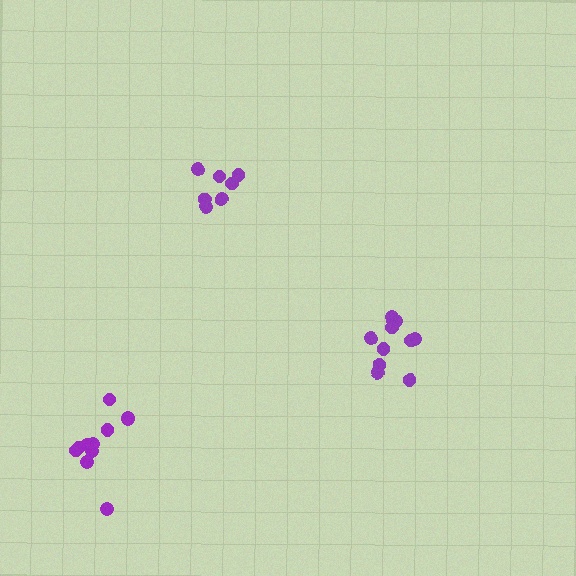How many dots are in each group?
Group 1: 11 dots, Group 2: 7 dots, Group 3: 11 dots (29 total).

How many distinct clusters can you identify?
There are 3 distinct clusters.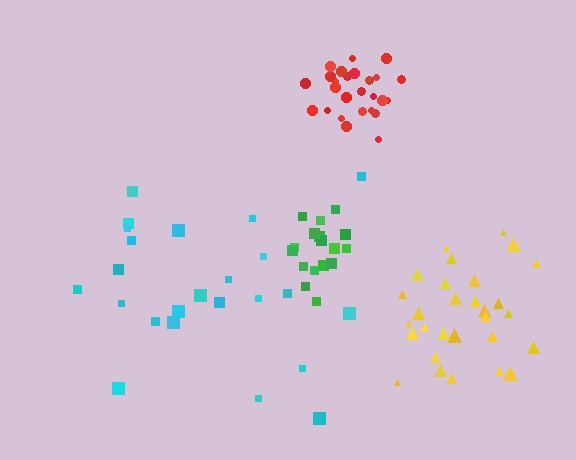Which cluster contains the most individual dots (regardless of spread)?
Yellow (29).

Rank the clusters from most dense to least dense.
red, green, yellow, cyan.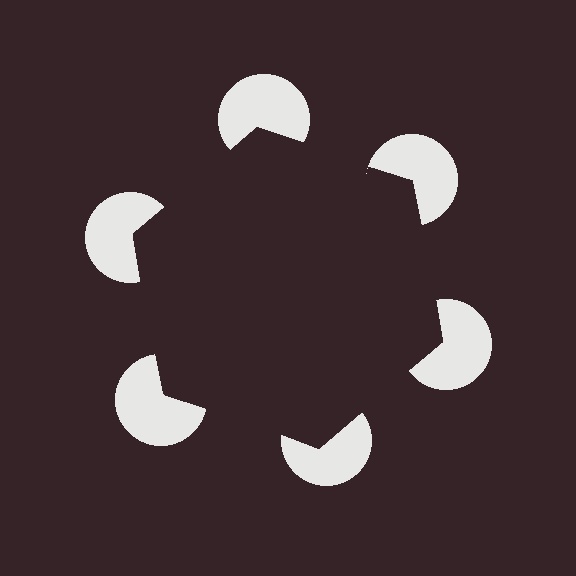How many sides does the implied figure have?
6 sides.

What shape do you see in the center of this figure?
An illusory hexagon — its edges are inferred from the aligned wedge cuts in the pac-man discs, not physically drawn.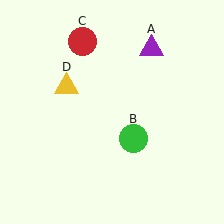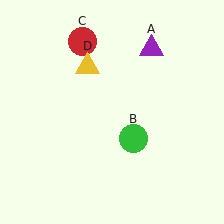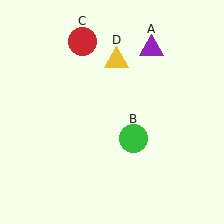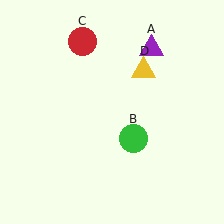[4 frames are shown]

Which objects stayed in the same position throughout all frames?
Purple triangle (object A) and green circle (object B) and red circle (object C) remained stationary.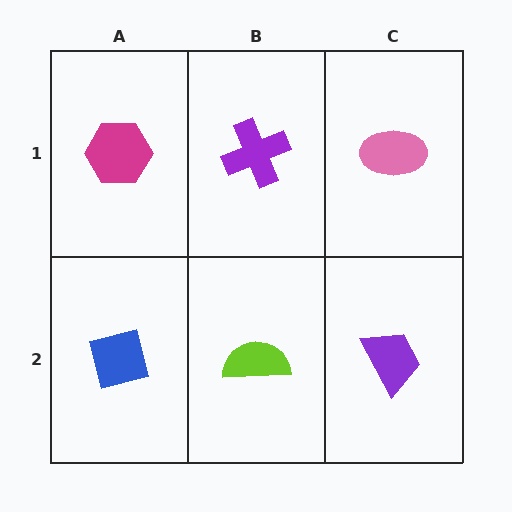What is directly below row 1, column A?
A blue square.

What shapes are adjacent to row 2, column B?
A purple cross (row 1, column B), a blue square (row 2, column A), a purple trapezoid (row 2, column C).